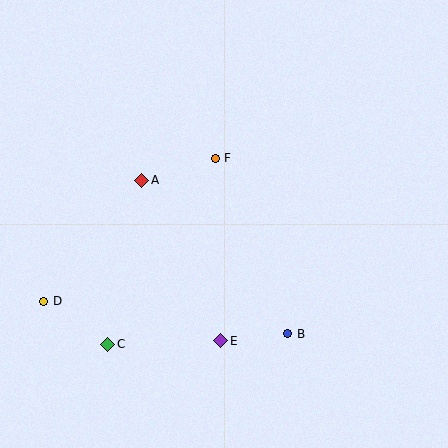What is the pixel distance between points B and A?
The distance between B and A is 212 pixels.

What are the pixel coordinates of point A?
Point A is at (142, 180).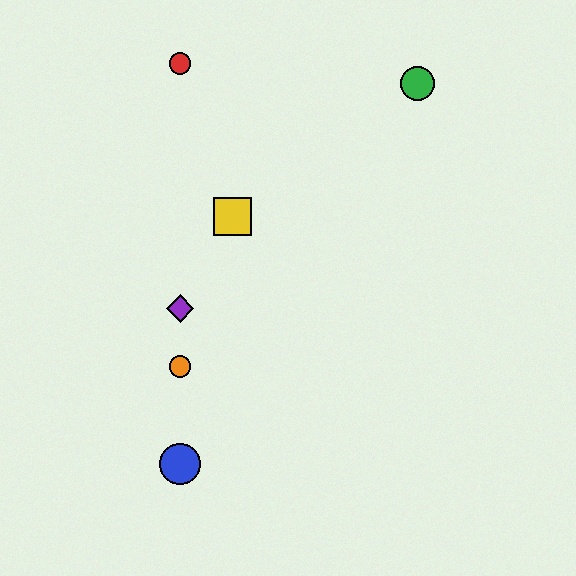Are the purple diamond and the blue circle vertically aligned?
Yes, both are at x≈180.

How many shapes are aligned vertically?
4 shapes (the red circle, the blue circle, the purple diamond, the orange circle) are aligned vertically.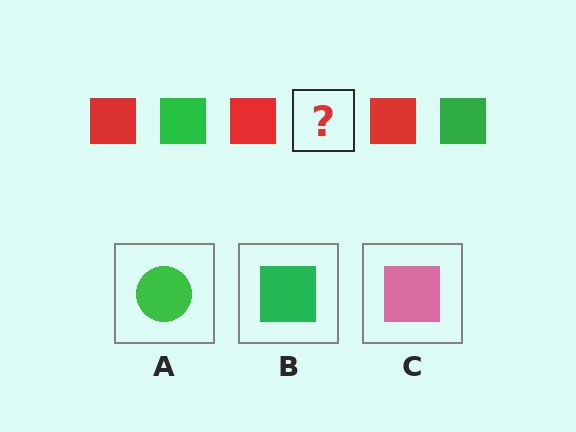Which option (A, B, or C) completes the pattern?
B.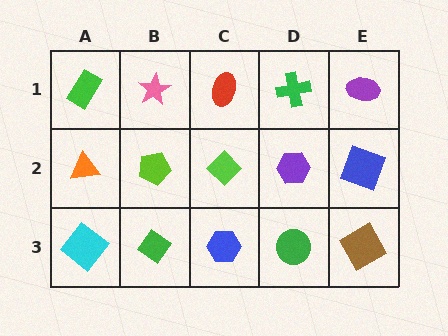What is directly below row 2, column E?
A brown square.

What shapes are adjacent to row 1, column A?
An orange triangle (row 2, column A), a pink star (row 1, column B).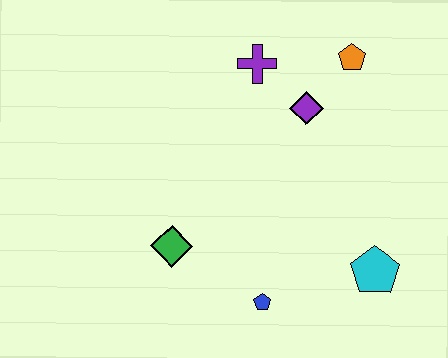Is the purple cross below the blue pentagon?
No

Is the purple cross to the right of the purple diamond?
No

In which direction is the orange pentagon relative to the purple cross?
The orange pentagon is to the right of the purple cross.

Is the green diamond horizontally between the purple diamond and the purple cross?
No